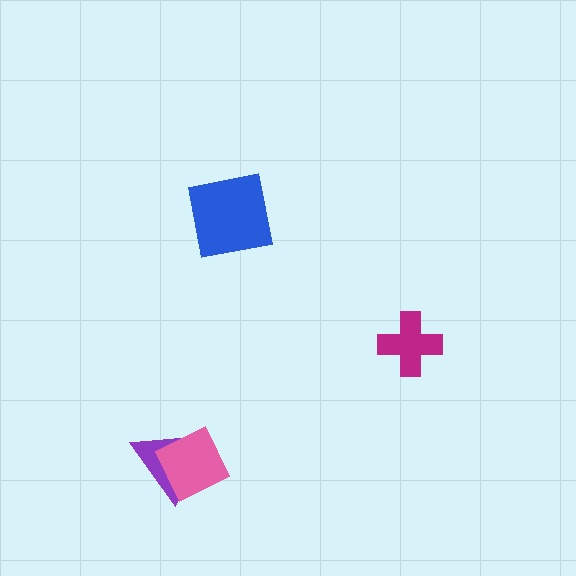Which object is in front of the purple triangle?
The pink diamond is in front of the purple triangle.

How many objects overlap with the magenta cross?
0 objects overlap with the magenta cross.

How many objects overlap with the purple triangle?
1 object overlaps with the purple triangle.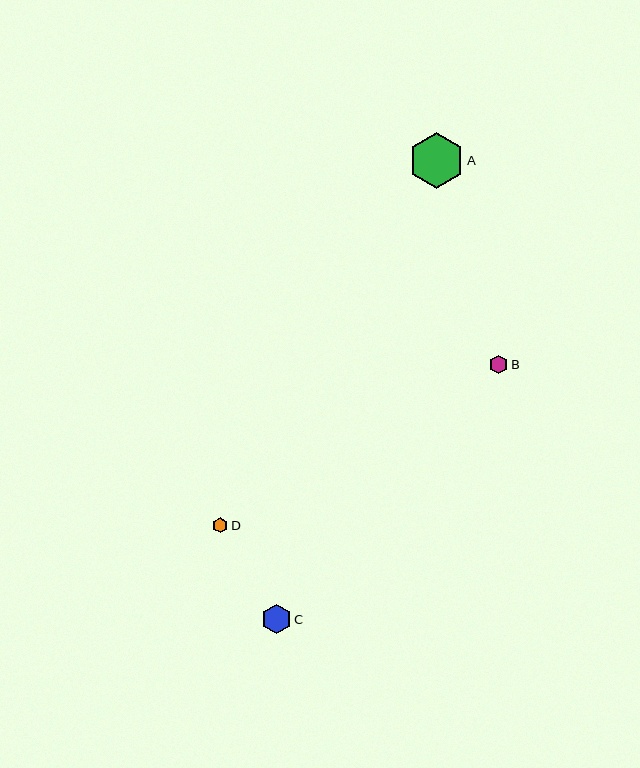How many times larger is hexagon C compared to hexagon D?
Hexagon C is approximately 2.0 times the size of hexagon D.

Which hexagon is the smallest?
Hexagon D is the smallest with a size of approximately 15 pixels.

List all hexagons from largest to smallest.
From largest to smallest: A, C, B, D.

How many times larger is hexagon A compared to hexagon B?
Hexagon A is approximately 3.0 times the size of hexagon B.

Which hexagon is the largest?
Hexagon A is the largest with a size of approximately 56 pixels.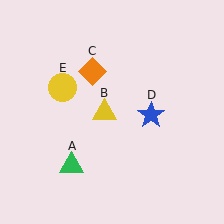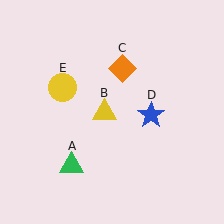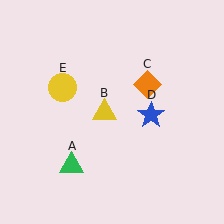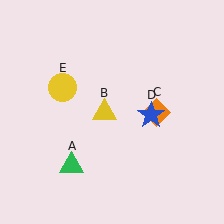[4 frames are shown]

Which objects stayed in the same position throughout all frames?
Green triangle (object A) and yellow triangle (object B) and blue star (object D) and yellow circle (object E) remained stationary.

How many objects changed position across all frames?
1 object changed position: orange diamond (object C).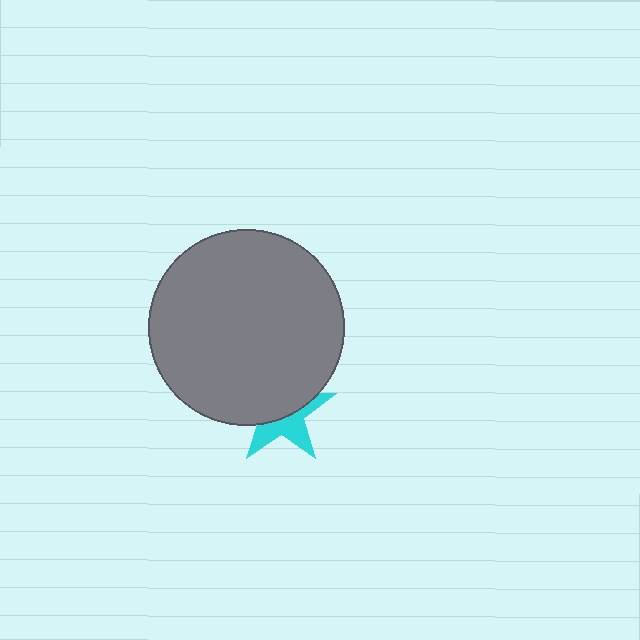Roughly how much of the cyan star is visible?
A small part of it is visible (roughly 44%).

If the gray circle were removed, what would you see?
You would see the complete cyan star.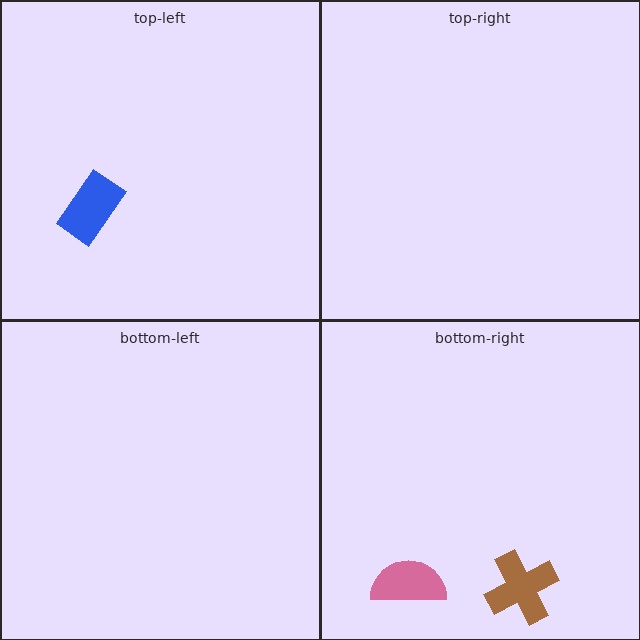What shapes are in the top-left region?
The blue rectangle.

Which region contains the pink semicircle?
The bottom-right region.